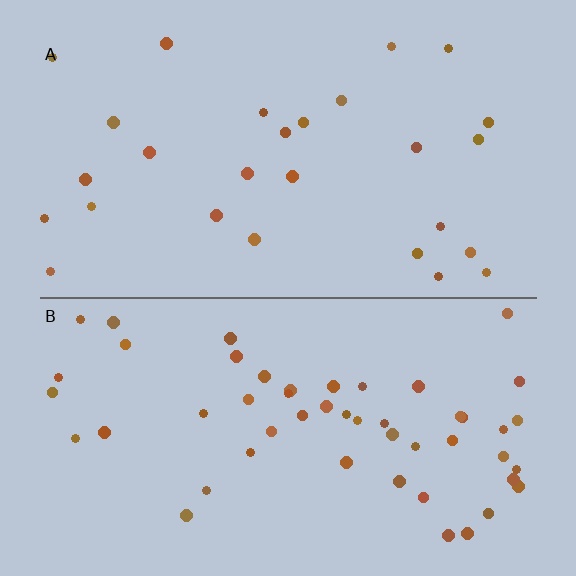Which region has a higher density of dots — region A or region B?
B (the bottom).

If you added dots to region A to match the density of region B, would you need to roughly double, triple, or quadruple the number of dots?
Approximately double.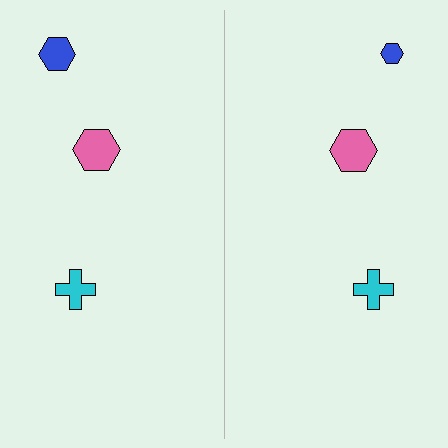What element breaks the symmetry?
The blue hexagon on the right side has a different size than its mirror counterpart.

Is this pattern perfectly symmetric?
No, the pattern is not perfectly symmetric. The blue hexagon on the right side has a different size than its mirror counterpart.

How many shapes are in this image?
There are 6 shapes in this image.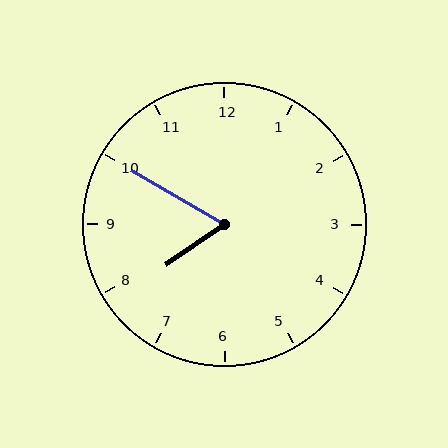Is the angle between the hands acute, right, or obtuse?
It is acute.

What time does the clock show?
7:50.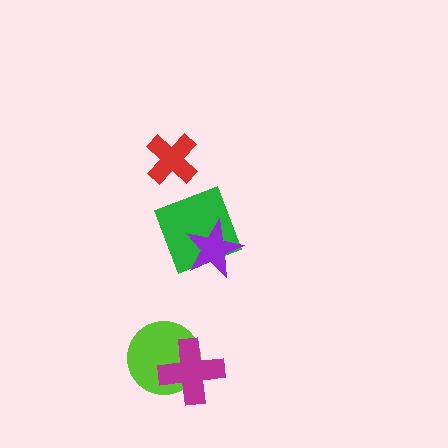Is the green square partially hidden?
Yes, it is partially covered by another shape.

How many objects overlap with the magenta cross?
1 object overlaps with the magenta cross.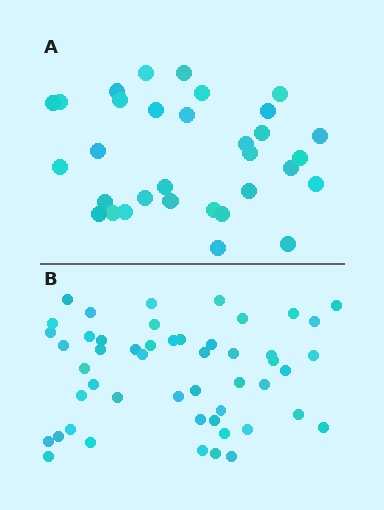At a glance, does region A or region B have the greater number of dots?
Region B (the bottom region) has more dots.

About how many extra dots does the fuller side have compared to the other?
Region B has approximately 20 more dots than region A.